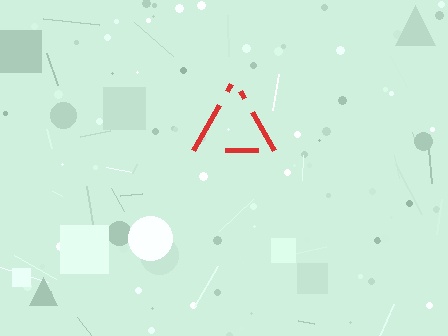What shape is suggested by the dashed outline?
The dashed outline suggests a triangle.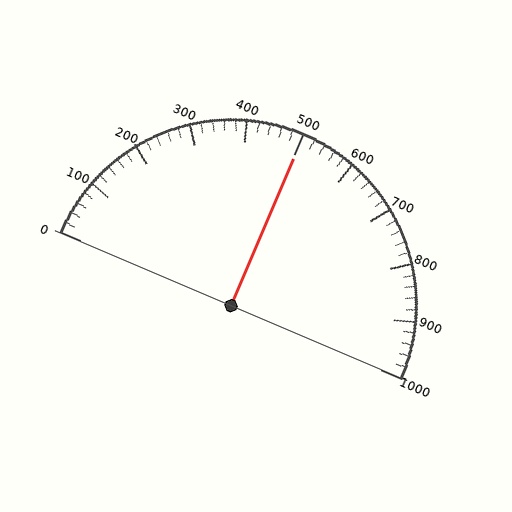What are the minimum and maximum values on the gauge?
The gauge ranges from 0 to 1000.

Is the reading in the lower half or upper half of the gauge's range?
The reading is in the upper half of the range (0 to 1000).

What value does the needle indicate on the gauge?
The needle indicates approximately 500.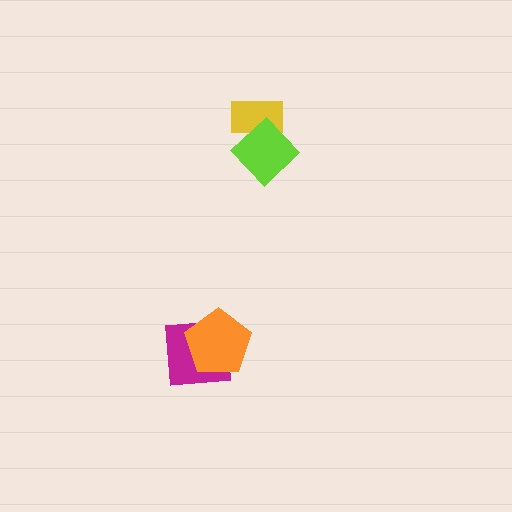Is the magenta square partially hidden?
Yes, it is partially covered by another shape.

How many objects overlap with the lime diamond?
1 object overlaps with the lime diamond.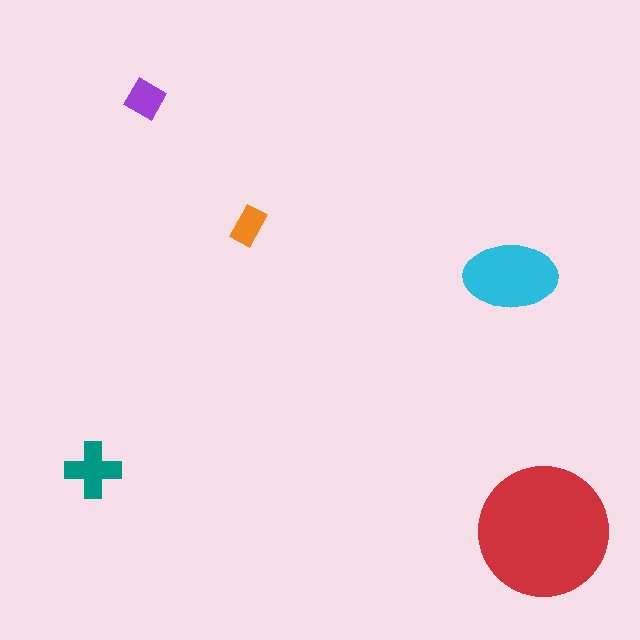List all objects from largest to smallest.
The red circle, the cyan ellipse, the teal cross, the purple square, the orange rectangle.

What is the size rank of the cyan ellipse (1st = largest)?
2nd.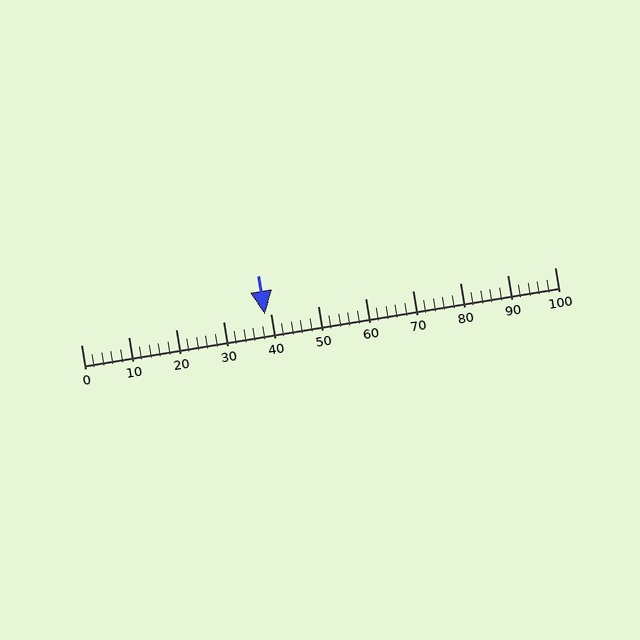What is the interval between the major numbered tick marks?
The major tick marks are spaced 10 units apart.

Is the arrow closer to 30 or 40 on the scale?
The arrow is closer to 40.